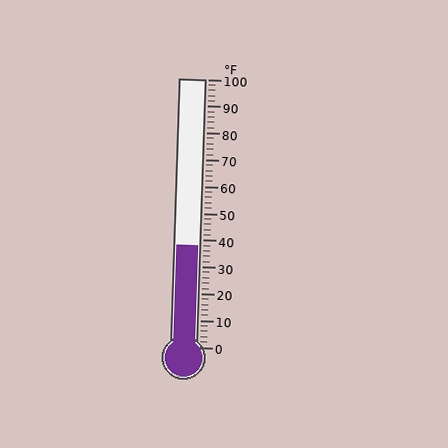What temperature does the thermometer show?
The thermometer shows approximately 38°F.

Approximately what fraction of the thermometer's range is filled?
The thermometer is filled to approximately 40% of its range.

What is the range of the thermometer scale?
The thermometer scale ranges from 0°F to 100°F.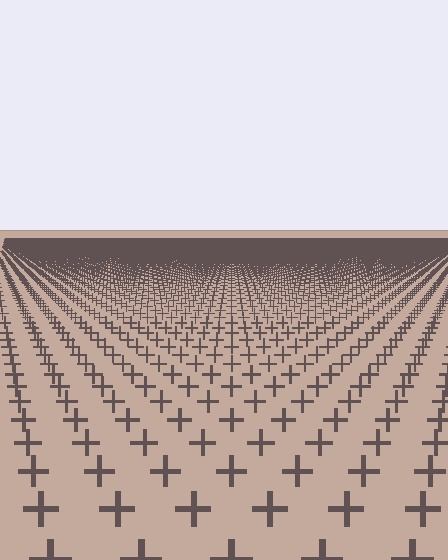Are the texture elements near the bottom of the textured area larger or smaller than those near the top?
Larger. Near the bottom, elements are closer to the viewer and appear at a bigger on-screen size.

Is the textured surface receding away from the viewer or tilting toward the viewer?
The surface is receding away from the viewer. Texture elements get smaller and denser toward the top.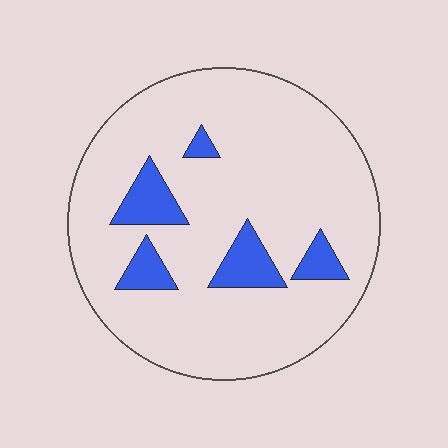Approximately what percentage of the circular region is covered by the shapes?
Approximately 15%.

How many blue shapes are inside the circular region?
5.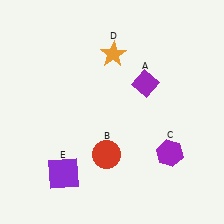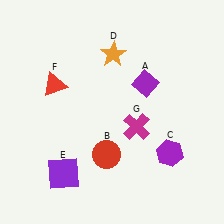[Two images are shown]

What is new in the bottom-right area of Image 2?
A magenta cross (G) was added in the bottom-right area of Image 2.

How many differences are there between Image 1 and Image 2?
There are 2 differences between the two images.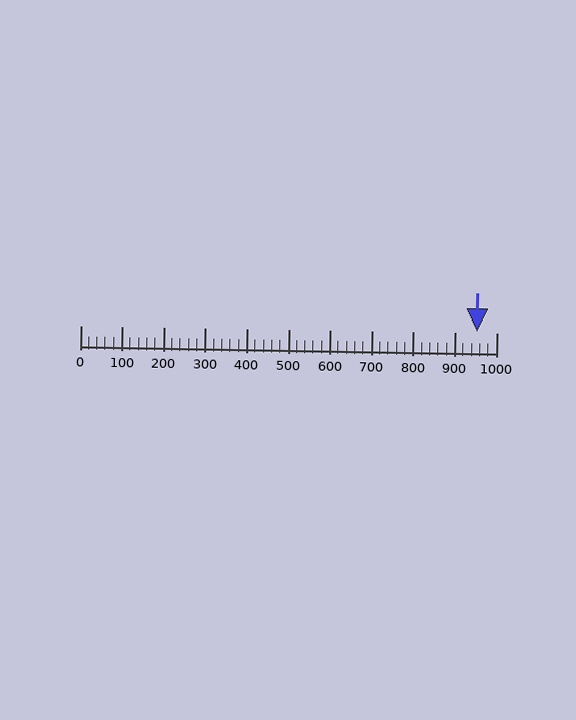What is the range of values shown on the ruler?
The ruler shows values from 0 to 1000.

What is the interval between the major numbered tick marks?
The major tick marks are spaced 100 units apart.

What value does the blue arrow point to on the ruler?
The blue arrow points to approximately 952.